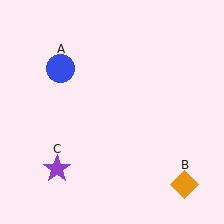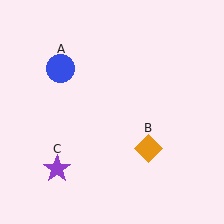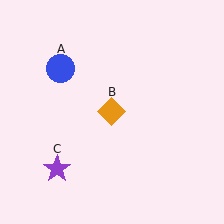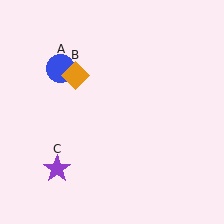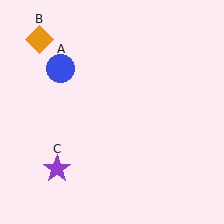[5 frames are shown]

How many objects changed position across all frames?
1 object changed position: orange diamond (object B).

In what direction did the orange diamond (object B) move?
The orange diamond (object B) moved up and to the left.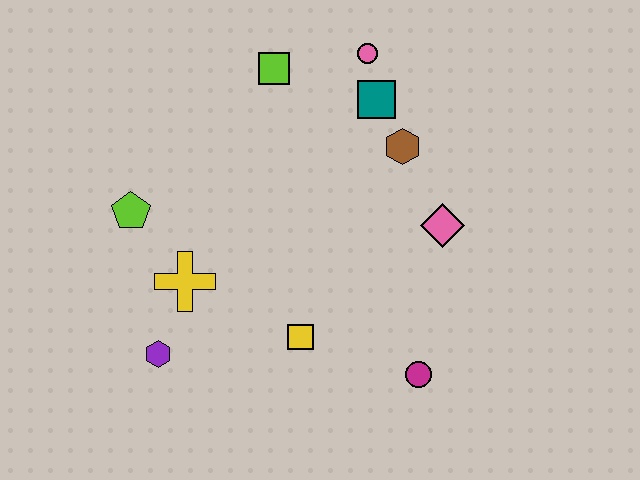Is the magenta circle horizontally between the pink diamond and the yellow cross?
Yes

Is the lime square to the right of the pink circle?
No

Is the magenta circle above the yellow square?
No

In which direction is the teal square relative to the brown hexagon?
The teal square is above the brown hexagon.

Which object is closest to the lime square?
The pink circle is closest to the lime square.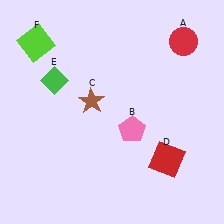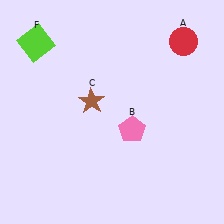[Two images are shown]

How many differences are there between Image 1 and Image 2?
There are 2 differences between the two images.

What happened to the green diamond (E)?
The green diamond (E) was removed in Image 2. It was in the top-left area of Image 1.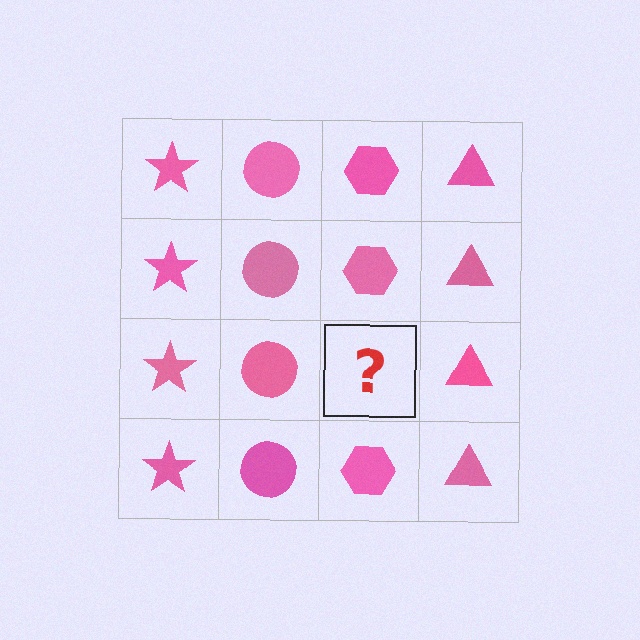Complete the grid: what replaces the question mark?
The question mark should be replaced with a pink hexagon.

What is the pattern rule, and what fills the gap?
The rule is that each column has a consistent shape. The gap should be filled with a pink hexagon.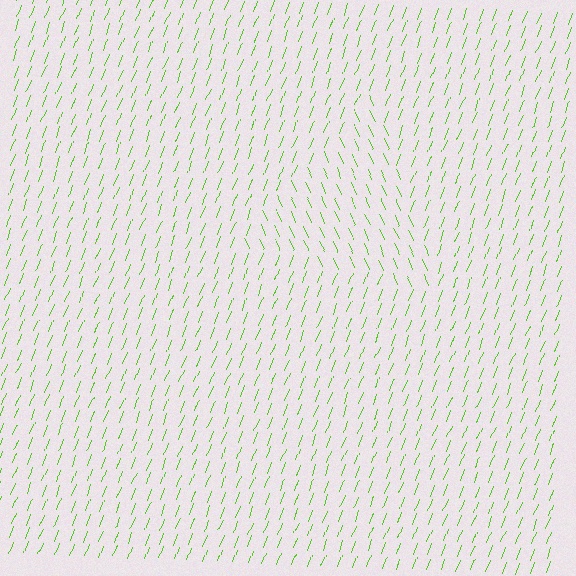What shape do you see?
I see a triangle.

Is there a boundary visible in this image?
Yes, there is a texture boundary formed by a change in line orientation.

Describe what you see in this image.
The image is filled with small lime line segments. A triangle region in the image has lines oriented differently from the surrounding lines, creating a visible texture boundary.